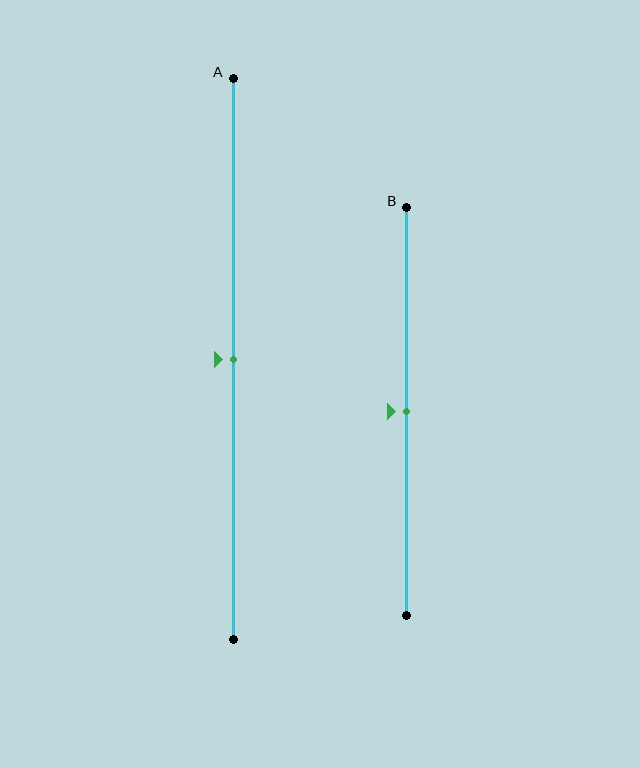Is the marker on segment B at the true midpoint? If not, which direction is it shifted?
Yes, the marker on segment B is at the true midpoint.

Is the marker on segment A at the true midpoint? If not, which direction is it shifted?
Yes, the marker on segment A is at the true midpoint.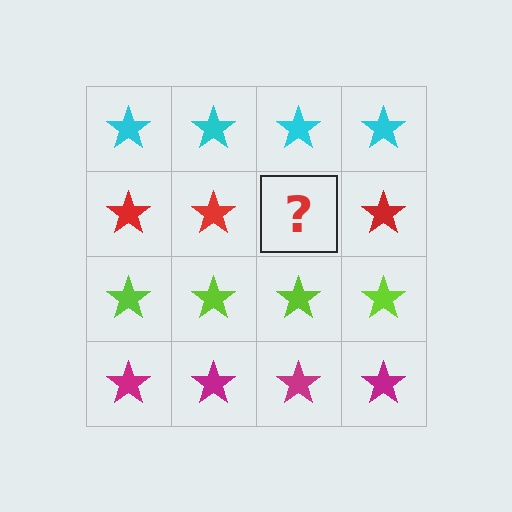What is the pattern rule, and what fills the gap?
The rule is that each row has a consistent color. The gap should be filled with a red star.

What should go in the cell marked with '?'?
The missing cell should contain a red star.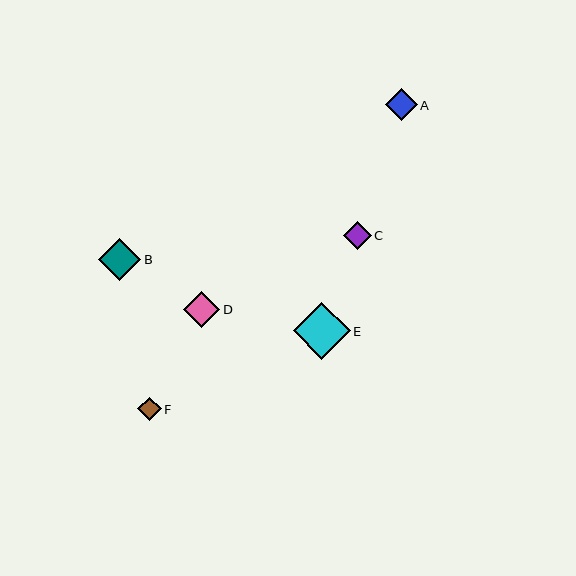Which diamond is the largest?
Diamond E is the largest with a size of approximately 57 pixels.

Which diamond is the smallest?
Diamond F is the smallest with a size of approximately 24 pixels.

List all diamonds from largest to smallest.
From largest to smallest: E, B, D, A, C, F.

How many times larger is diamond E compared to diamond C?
Diamond E is approximately 2.1 times the size of diamond C.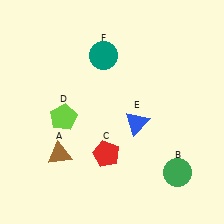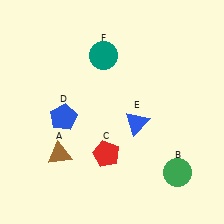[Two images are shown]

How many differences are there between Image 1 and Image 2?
There is 1 difference between the two images.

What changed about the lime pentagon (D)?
In Image 1, D is lime. In Image 2, it changed to blue.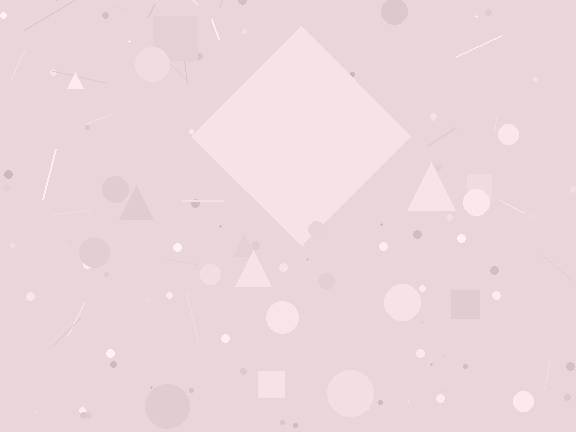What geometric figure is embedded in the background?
A diamond is embedded in the background.